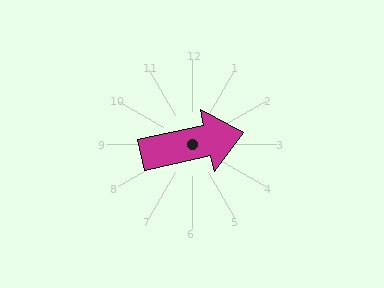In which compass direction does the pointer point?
East.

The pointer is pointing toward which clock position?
Roughly 3 o'clock.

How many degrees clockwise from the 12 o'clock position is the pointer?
Approximately 78 degrees.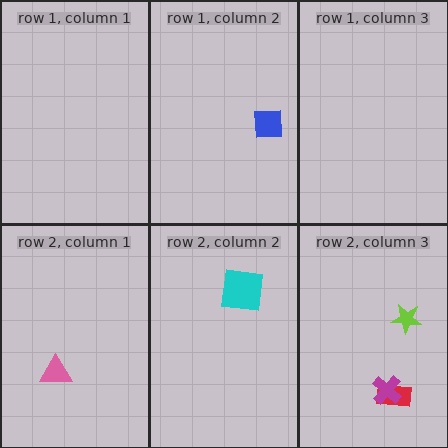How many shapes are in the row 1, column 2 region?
1.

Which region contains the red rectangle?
The row 2, column 3 region.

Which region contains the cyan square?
The row 2, column 2 region.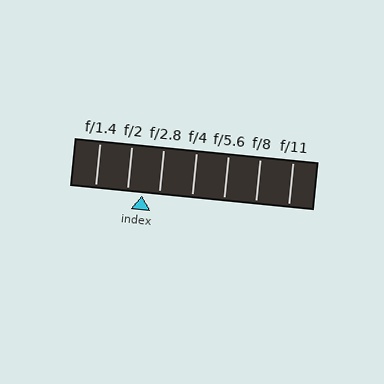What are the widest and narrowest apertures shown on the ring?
The widest aperture shown is f/1.4 and the narrowest is f/11.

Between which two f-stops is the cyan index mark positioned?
The index mark is between f/2 and f/2.8.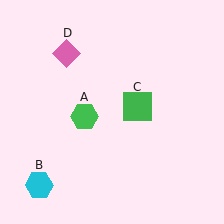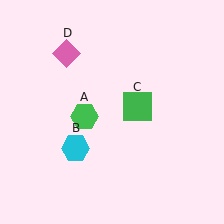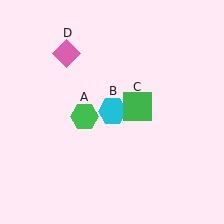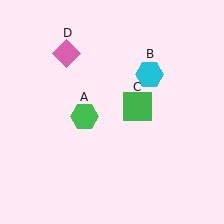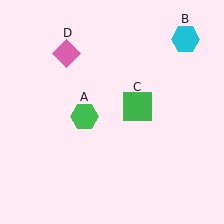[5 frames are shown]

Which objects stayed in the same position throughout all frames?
Green hexagon (object A) and green square (object C) and pink diamond (object D) remained stationary.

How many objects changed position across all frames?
1 object changed position: cyan hexagon (object B).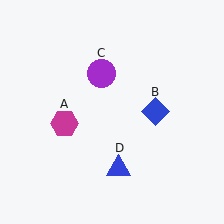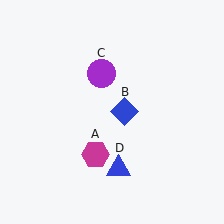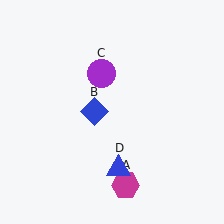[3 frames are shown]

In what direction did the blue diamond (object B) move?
The blue diamond (object B) moved left.